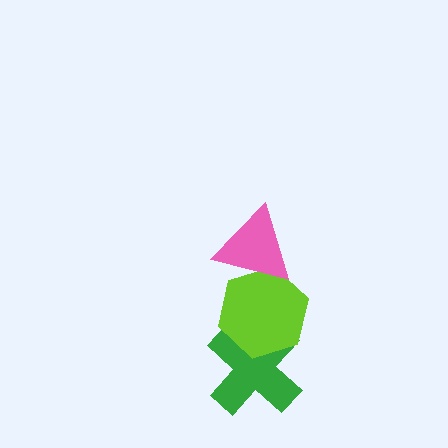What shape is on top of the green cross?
The lime hexagon is on top of the green cross.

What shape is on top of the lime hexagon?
The pink triangle is on top of the lime hexagon.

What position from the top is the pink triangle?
The pink triangle is 1st from the top.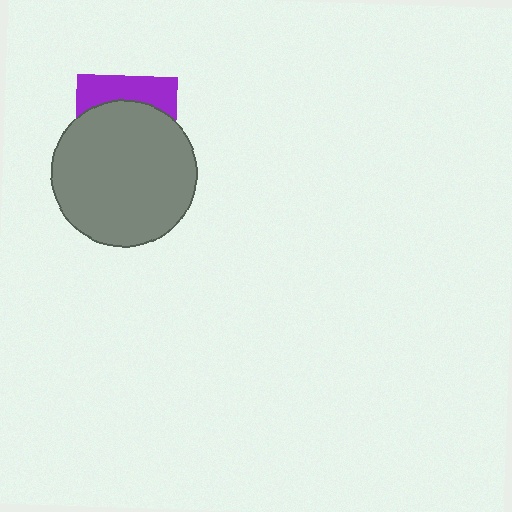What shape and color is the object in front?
The object in front is a gray circle.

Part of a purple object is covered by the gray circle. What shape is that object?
It is a square.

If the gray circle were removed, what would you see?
You would see the complete purple square.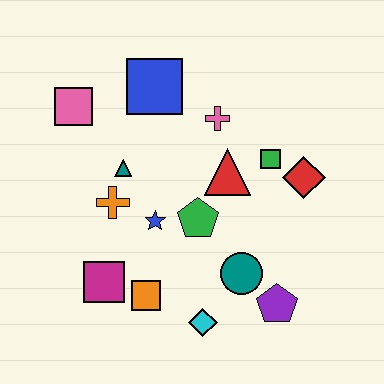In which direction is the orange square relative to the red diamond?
The orange square is to the left of the red diamond.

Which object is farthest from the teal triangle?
The purple pentagon is farthest from the teal triangle.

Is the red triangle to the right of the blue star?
Yes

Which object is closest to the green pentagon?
The blue star is closest to the green pentagon.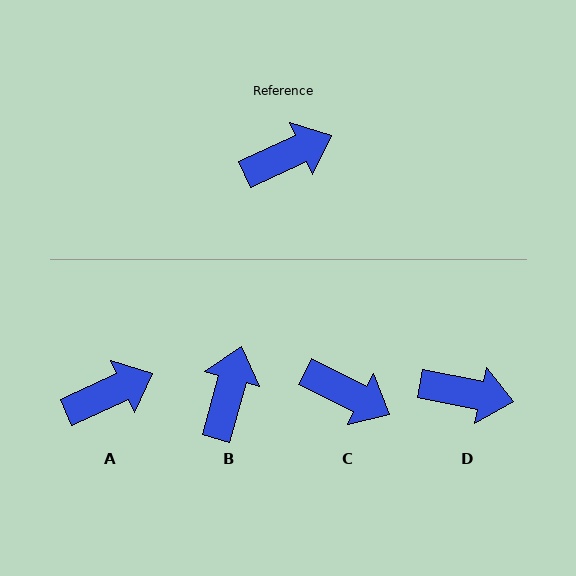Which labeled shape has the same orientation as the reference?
A.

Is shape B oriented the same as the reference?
No, it is off by about 51 degrees.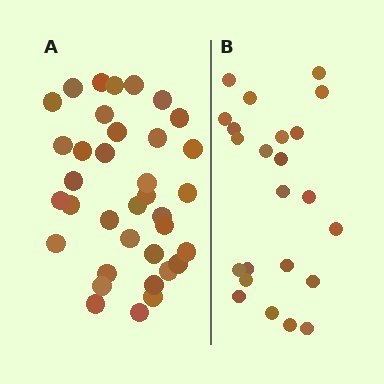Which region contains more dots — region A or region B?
Region A (the left region) has more dots.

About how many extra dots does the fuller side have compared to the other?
Region A has approximately 15 more dots than region B.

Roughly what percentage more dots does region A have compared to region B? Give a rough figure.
About 55% more.